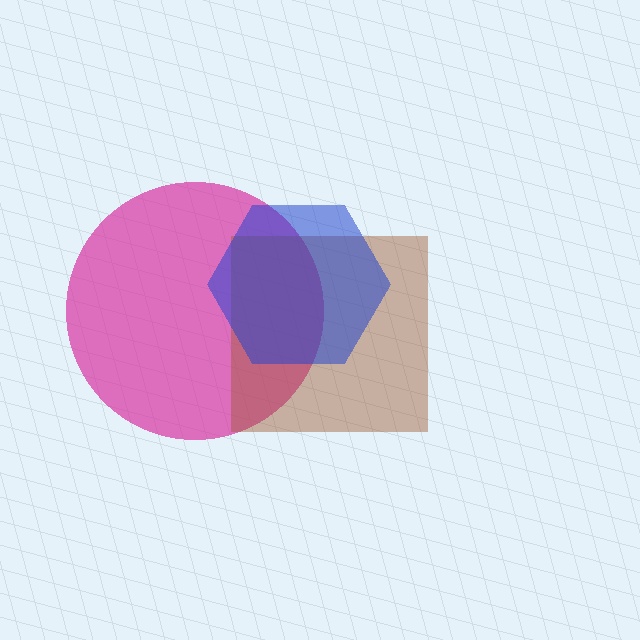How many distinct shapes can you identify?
There are 3 distinct shapes: a magenta circle, a brown square, a blue hexagon.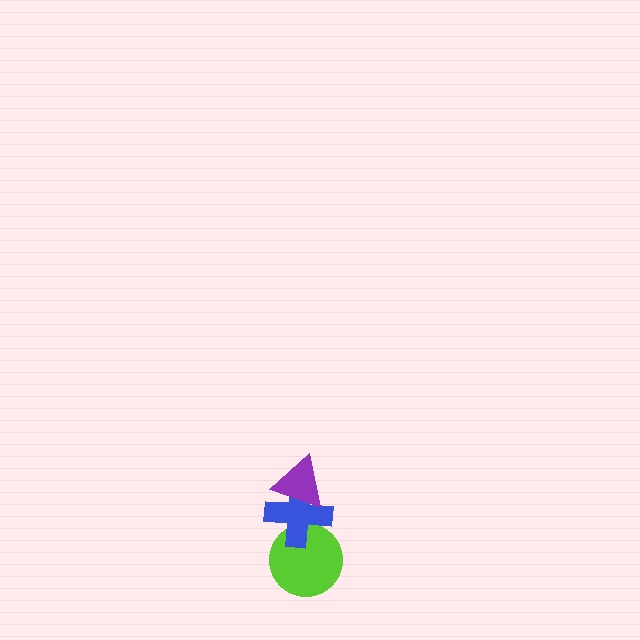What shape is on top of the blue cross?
The purple triangle is on top of the blue cross.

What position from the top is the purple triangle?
The purple triangle is 1st from the top.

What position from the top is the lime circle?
The lime circle is 3rd from the top.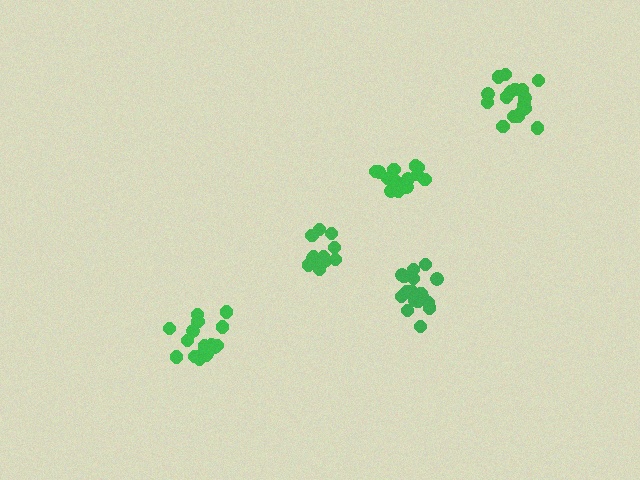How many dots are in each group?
Group 1: 17 dots, Group 2: 14 dots, Group 3: 19 dots, Group 4: 14 dots, Group 5: 19 dots (83 total).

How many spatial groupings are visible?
There are 5 spatial groupings.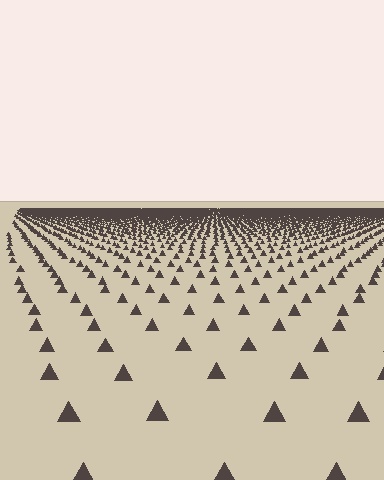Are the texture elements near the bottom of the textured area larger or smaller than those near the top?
Larger. Near the bottom, elements are closer to the viewer and appear at a bigger on-screen size.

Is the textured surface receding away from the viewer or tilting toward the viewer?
The surface is receding away from the viewer. Texture elements get smaller and denser toward the top.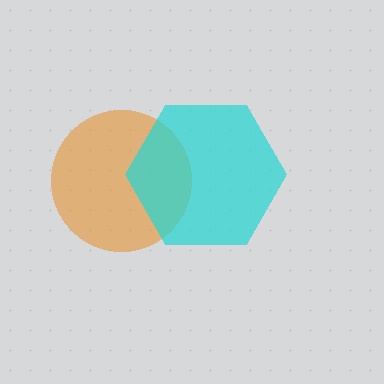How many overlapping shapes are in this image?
There are 2 overlapping shapes in the image.